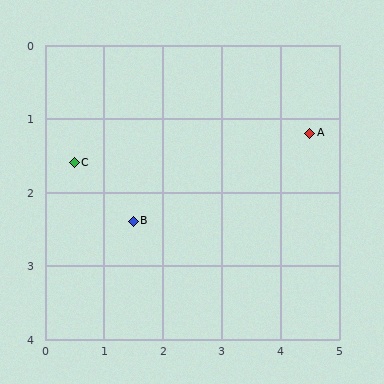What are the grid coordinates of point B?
Point B is at approximately (1.5, 2.4).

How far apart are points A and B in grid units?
Points A and B are about 3.2 grid units apart.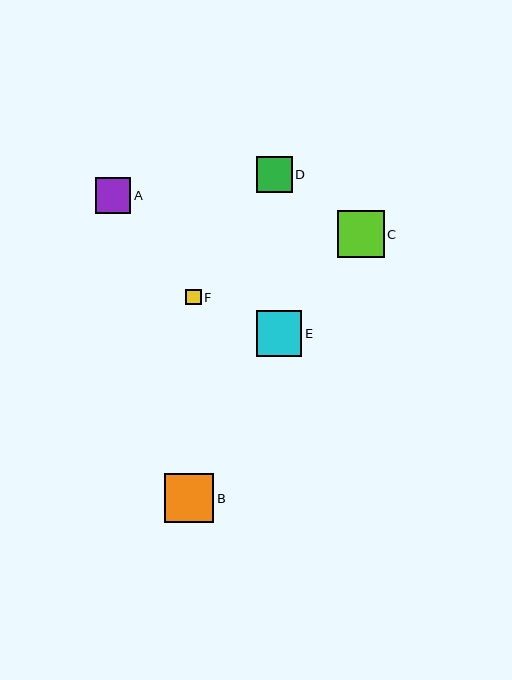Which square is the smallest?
Square F is the smallest with a size of approximately 15 pixels.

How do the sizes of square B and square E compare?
Square B and square E are approximately the same size.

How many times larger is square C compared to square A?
Square C is approximately 1.3 times the size of square A.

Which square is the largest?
Square B is the largest with a size of approximately 49 pixels.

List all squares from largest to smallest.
From largest to smallest: B, C, E, D, A, F.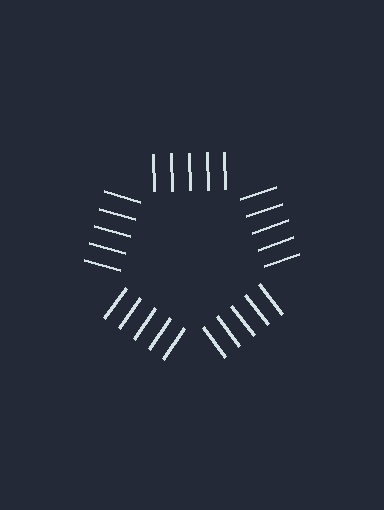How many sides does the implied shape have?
5 sides — the line-ends trace a pentagon.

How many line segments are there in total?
25 — 5 along each of the 5 edges.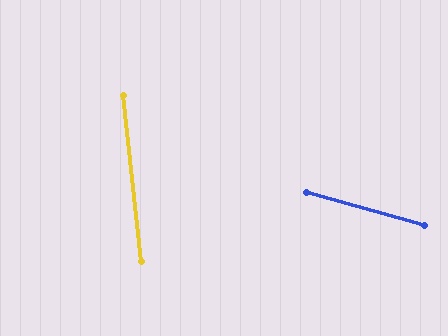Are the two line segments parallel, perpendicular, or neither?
Neither parallel nor perpendicular — they differ by about 68°.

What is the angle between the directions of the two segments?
Approximately 68 degrees.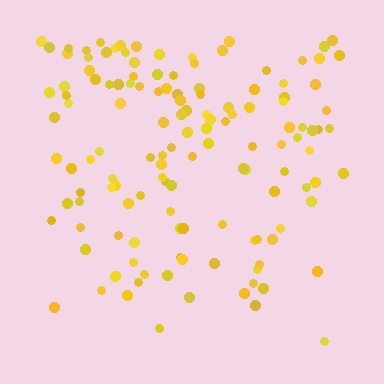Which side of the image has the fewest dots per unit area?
The bottom.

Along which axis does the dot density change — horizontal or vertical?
Vertical.